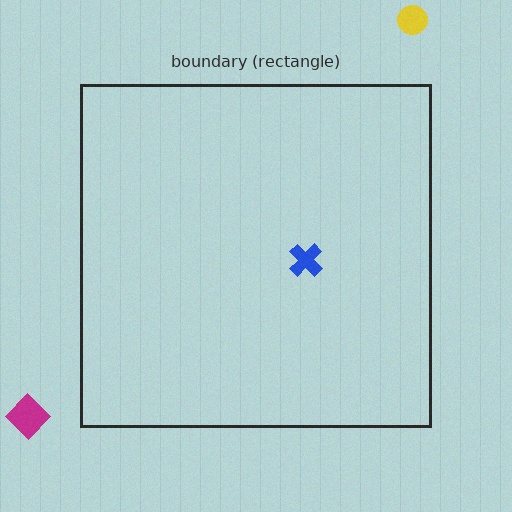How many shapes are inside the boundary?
1 inside, 2 outside.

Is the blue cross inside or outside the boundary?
Inside.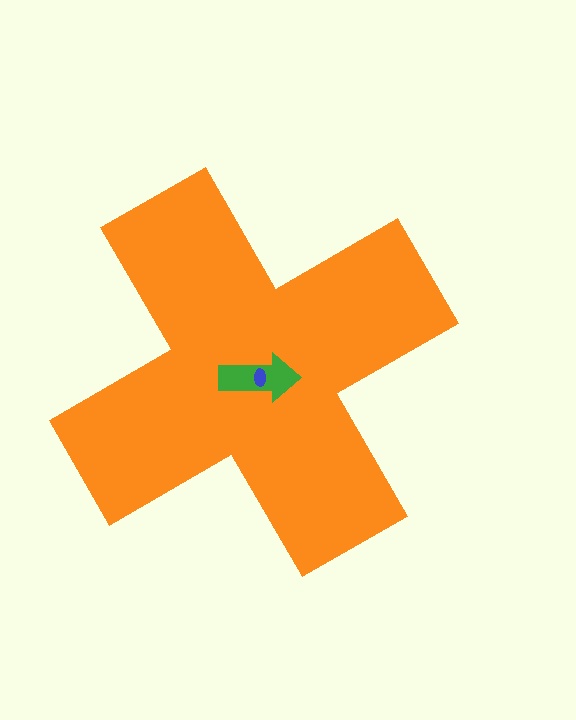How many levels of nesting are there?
3.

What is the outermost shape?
The orange cross.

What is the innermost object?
The blue ellipse.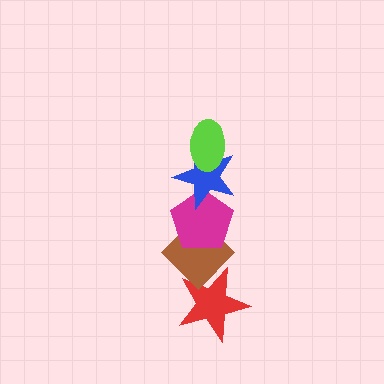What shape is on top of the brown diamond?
The magenta pentagon is on top of the brown diamond.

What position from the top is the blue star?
The blue star is 2nd from the top.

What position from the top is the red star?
The red star is 5th from the top.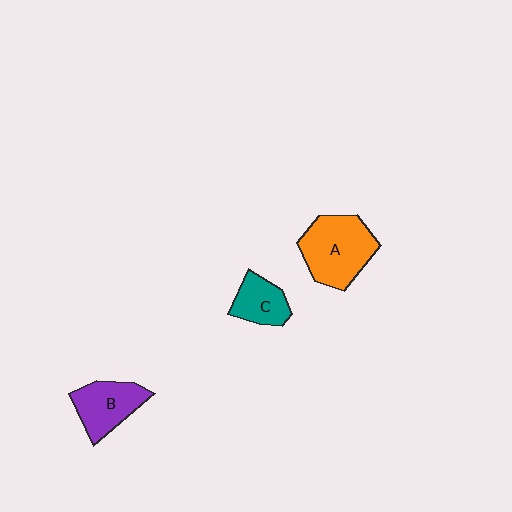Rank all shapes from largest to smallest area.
From largest to smallest: A (orange), B (purple), C (teal).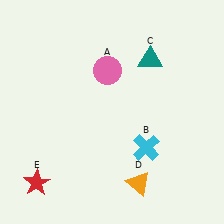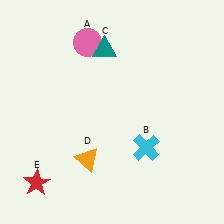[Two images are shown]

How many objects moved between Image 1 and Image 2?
3 objects moved between the two images.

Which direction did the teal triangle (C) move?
The teal triangle (C) moved left.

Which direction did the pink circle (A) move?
The pink circle (A) moved up.